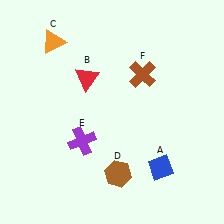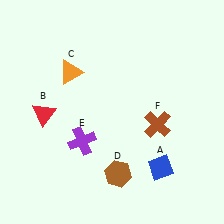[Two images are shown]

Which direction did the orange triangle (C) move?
The orange triangle (C) moved down.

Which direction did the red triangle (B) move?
The red triangle (B) moved left.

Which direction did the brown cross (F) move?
The brown cross (F) moved down.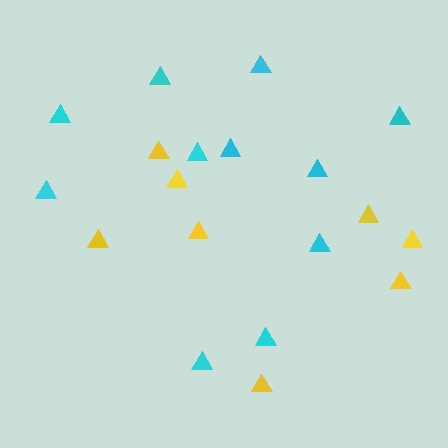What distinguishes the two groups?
There are 2 groups: one group of cyan triangles (11) and one group of yellow triangles (8).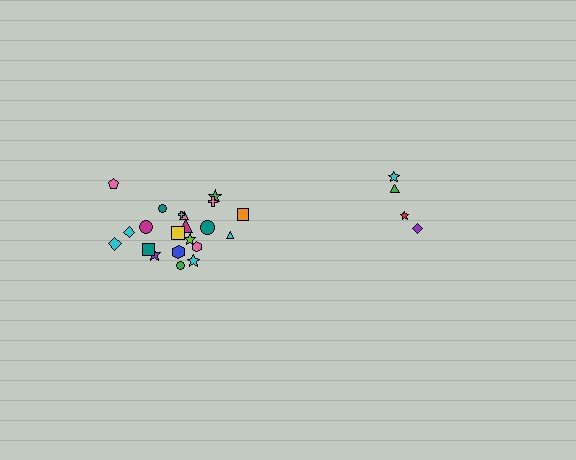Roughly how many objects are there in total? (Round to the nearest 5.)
Roughly 25 objects in total.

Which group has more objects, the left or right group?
The left group.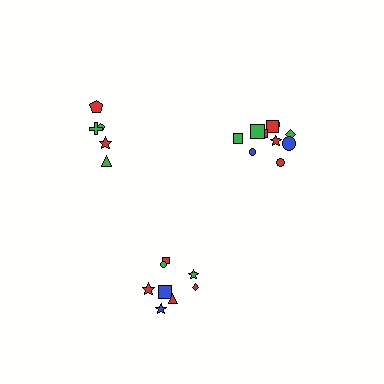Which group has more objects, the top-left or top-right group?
The top-right group.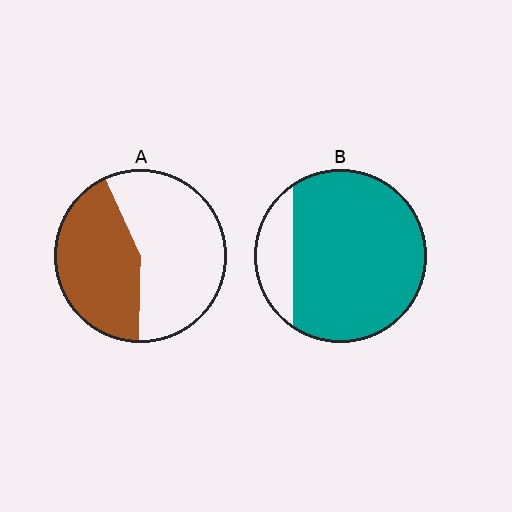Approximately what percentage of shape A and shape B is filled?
A is approximately 45% and B is approximately 85%.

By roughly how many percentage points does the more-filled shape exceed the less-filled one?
By roughly 40 percentage points (B over A).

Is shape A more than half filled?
No.